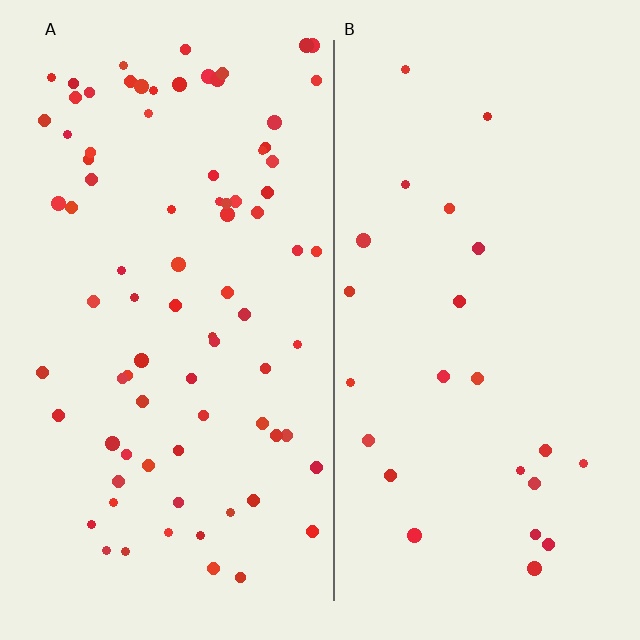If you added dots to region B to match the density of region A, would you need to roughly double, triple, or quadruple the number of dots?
Approximately triple.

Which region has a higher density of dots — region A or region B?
A (the left).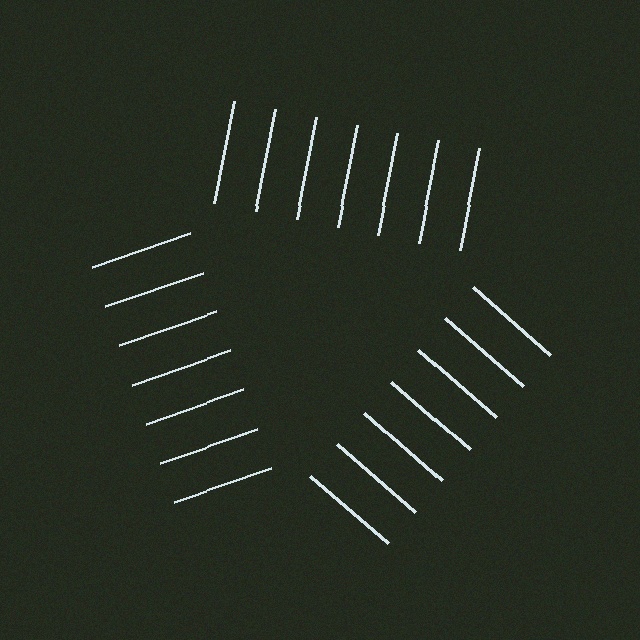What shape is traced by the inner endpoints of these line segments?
An illusory triangle — the line segments terminate on its edges but no continuous stroke is drawn.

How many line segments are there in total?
21 — 7 along each of the 3 edges.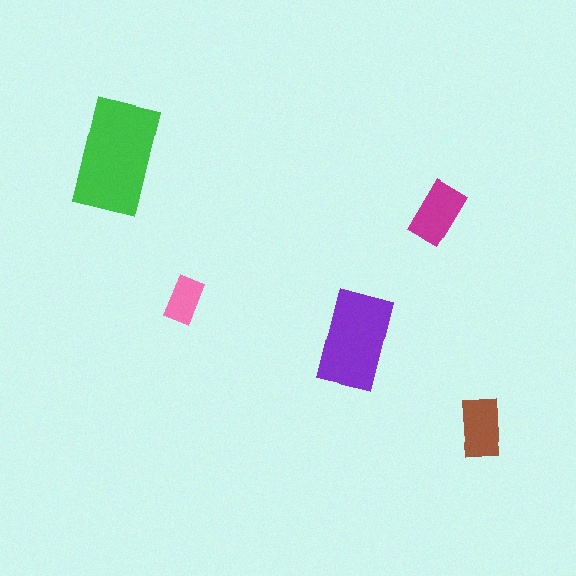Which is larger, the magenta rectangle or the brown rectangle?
The magenta one.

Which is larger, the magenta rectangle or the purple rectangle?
The purple one.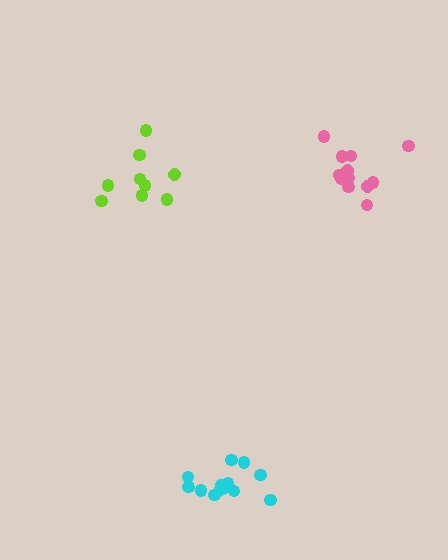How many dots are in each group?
Group 1: 14 dots, Group 2: 9 dots, Group 3: 12 dots (35 total).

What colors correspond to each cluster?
The clusters are colored: cyan, lime, pink.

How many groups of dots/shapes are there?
There are 3 groups.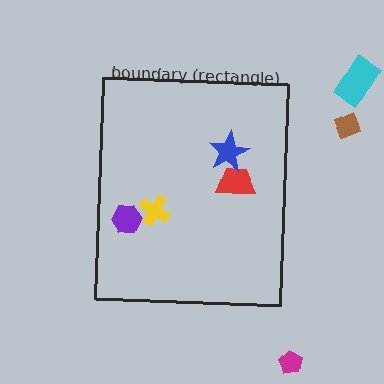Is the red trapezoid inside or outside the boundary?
Inside.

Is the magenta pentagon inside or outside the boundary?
Outside.